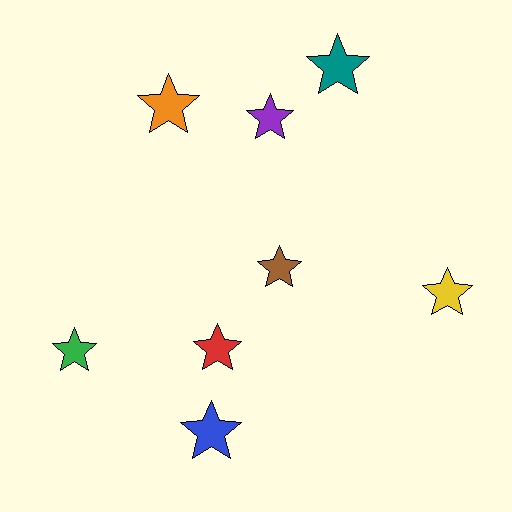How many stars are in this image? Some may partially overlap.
There are 8 stars.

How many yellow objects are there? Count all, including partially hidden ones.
There is 1 yellow object.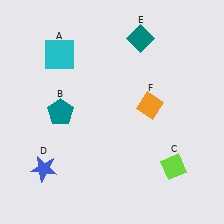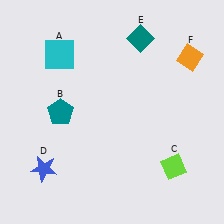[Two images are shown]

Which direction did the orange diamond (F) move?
The orange diamond (F) moved up.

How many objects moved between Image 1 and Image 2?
1 object moved between the two images.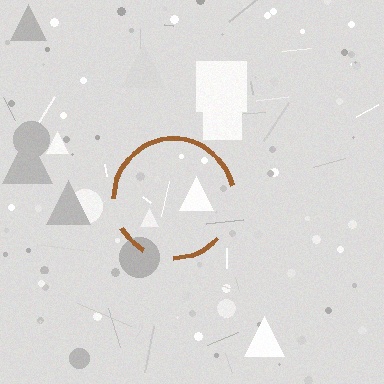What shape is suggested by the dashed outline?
The dashed outline suggests a circle.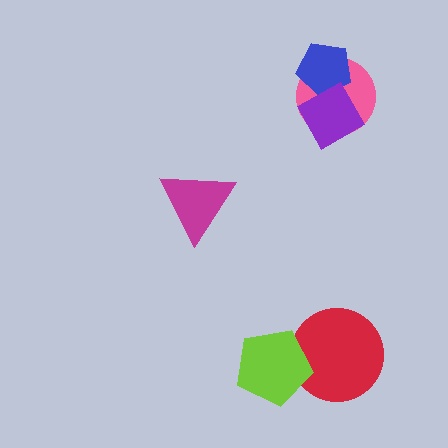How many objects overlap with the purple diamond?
2 objects overlap with the purple diamond.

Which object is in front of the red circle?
The lime pentagon is in front of the red circle.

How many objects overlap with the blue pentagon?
2 objects overlap with the blue pentagon.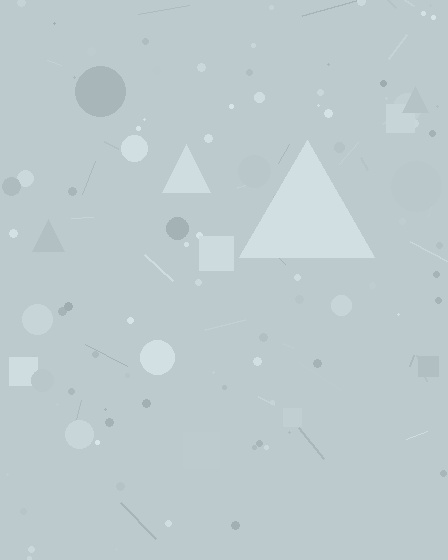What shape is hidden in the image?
A triangle is hidden in the image.